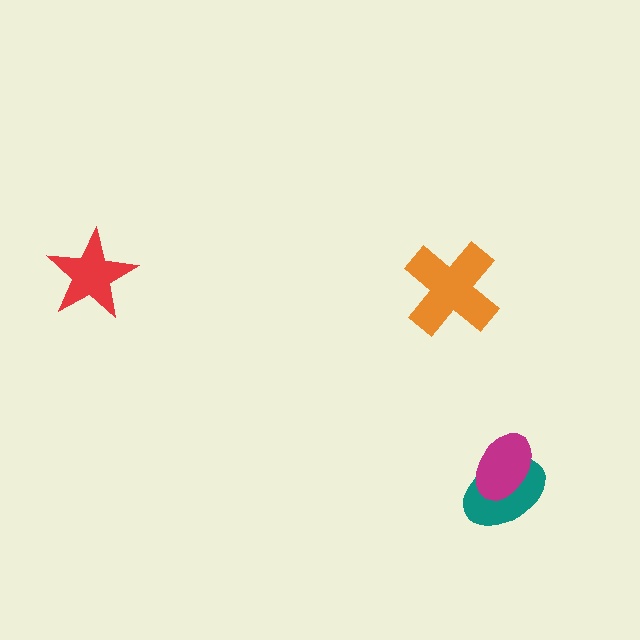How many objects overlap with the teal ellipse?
1 object overlaps with the teal ellipse.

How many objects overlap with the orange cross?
0 objects overlap with the orange cross.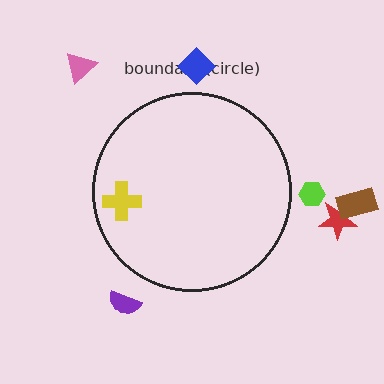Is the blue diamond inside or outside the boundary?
Outside.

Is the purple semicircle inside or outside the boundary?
Outside.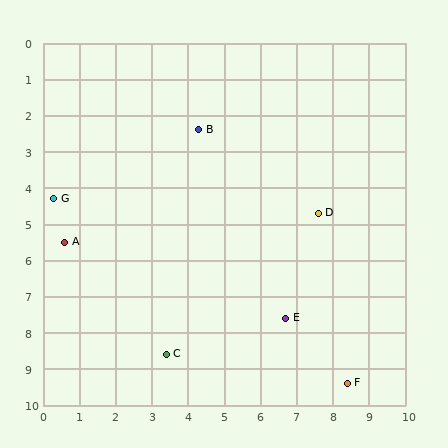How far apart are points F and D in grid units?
Points F and D are about 4.8 grid units apart.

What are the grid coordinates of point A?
Point A is at approximately (0.6, 5.5).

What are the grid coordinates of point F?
Point F is at approximately (8.4, 9.4).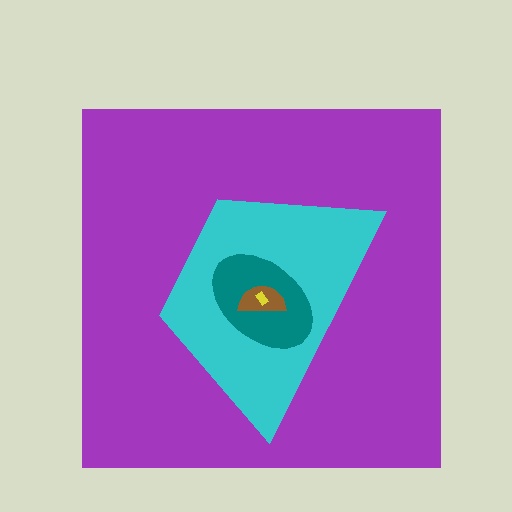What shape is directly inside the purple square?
The cyan trapezoid.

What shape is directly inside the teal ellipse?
The brown semicircle.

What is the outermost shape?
The purple square.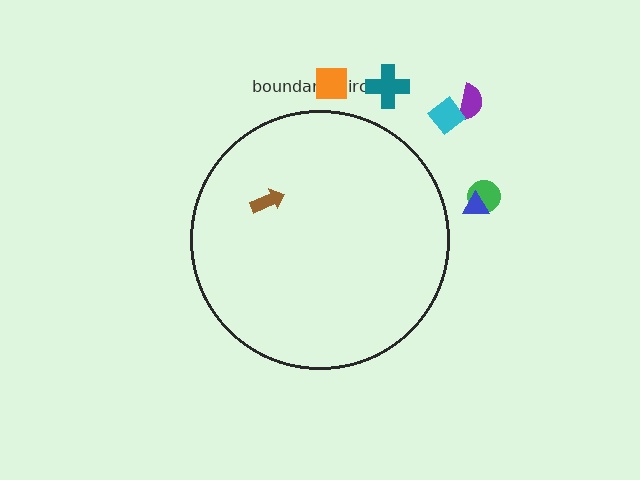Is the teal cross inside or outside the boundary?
Outside.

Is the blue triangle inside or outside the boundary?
Outside.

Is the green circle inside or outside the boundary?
Outside.